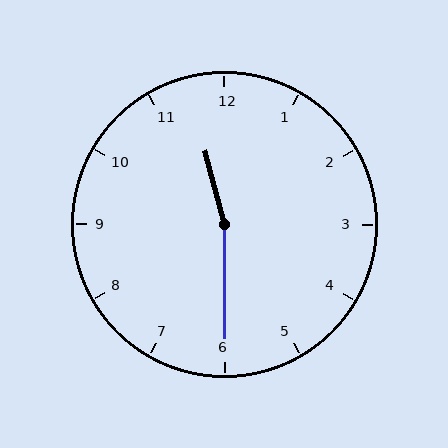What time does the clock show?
11:30.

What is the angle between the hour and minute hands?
Approximately 165 degrees.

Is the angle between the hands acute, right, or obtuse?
It is obtuse.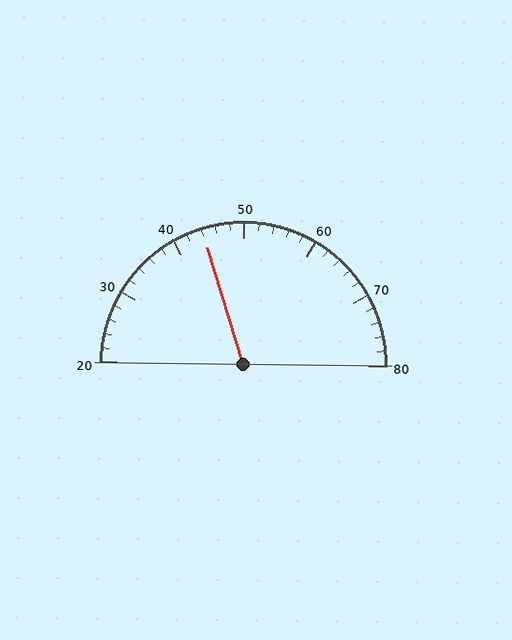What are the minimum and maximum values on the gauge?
The gauge ranges from 20 to 80.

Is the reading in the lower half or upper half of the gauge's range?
The reading is in the lower half of the range (20 to 80).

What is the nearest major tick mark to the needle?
The nearest major tick mark is 40.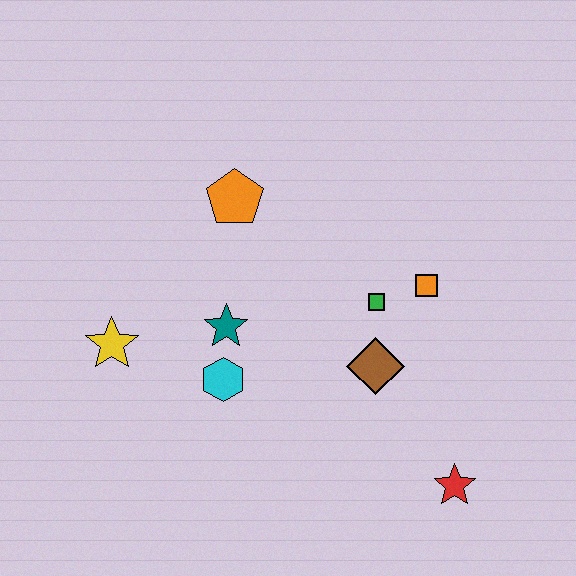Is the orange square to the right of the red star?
No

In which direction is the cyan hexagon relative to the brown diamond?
The cyan hexagon is to the left of the brown diamond.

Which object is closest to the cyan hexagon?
The teal star is closest to the cyan hexagon.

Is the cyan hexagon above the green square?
No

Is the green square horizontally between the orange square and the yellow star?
Yes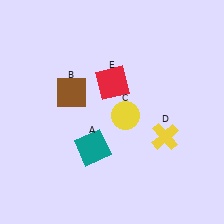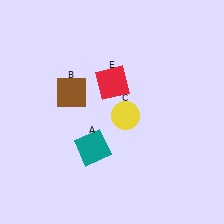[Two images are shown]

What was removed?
The yellow cross (D) was removed in Image 2.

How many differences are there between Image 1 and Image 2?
There is 1 difference between the two images.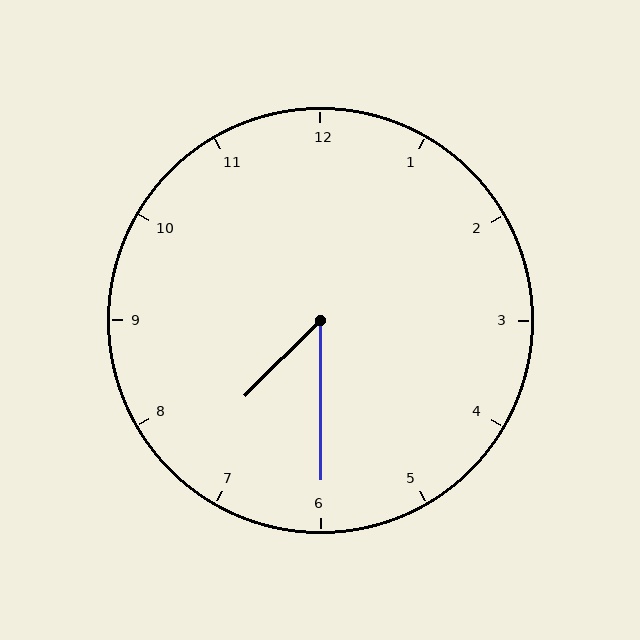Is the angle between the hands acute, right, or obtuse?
It is acute.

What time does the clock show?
7:30.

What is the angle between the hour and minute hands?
Approximately 45 degrees.